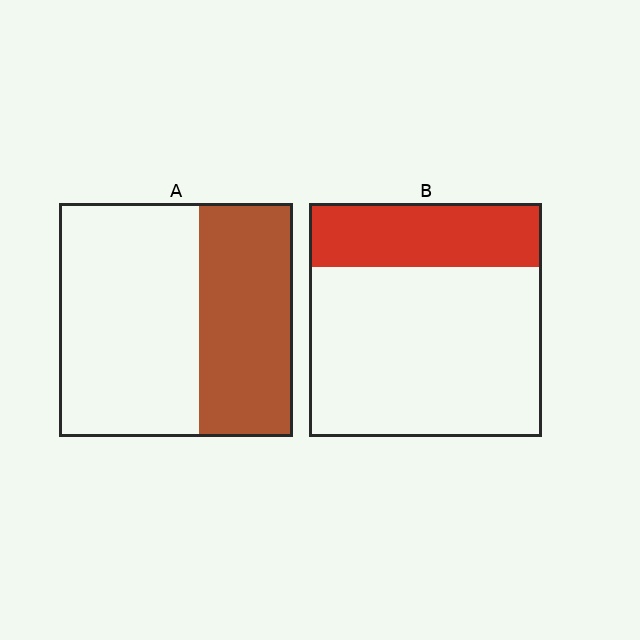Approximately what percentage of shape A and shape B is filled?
A is approximately 40% and B is approximately 25%.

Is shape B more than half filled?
No.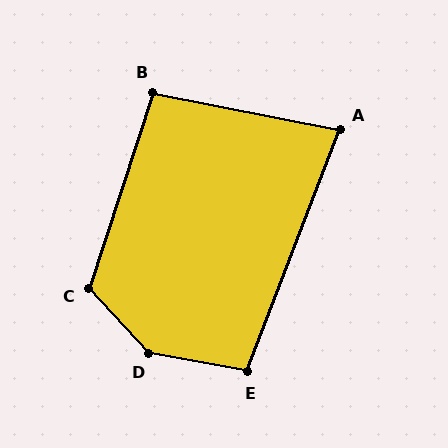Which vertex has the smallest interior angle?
A, at approximately 80 degrees.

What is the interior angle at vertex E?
Approximately 100 degrees (obtuse).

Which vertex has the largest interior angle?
D, at approximately 143 degrees.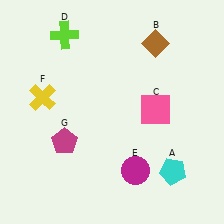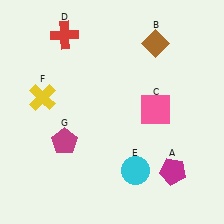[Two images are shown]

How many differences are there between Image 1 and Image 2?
There are 3 differences between the two images.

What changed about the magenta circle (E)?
In Image 1, E is magenta. In Image 2, it changed to cyan.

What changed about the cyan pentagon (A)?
In Image 1, A is cyan. In Image 2, it changed to magenta.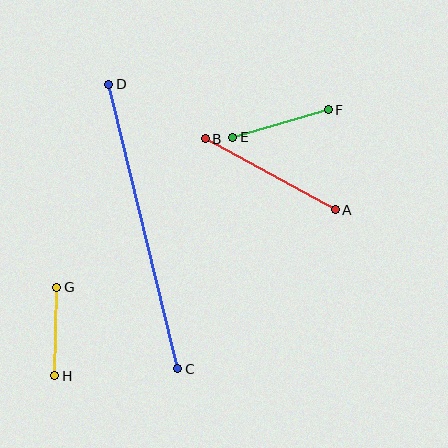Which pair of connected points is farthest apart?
Points C and D are farthest apart.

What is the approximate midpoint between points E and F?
The midpoint is at approximately (281, 124) pixels.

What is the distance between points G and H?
The distance is approximately 89 pixels.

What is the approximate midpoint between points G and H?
The midpoint is at approximately (56, 331) pixels.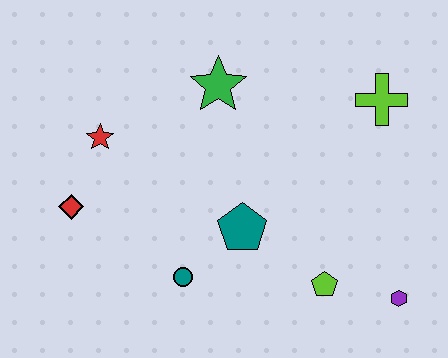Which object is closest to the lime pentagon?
The purple hexagon is closest to the lime pentagon.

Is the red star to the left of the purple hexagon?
Yes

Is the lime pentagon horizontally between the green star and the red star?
No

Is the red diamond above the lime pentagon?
Yes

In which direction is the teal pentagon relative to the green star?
The teal pentagon is below the green star.